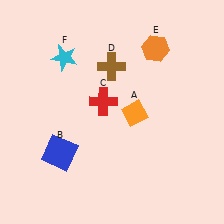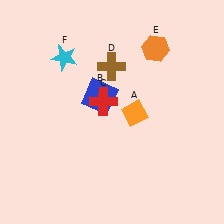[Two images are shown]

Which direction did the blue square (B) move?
The blue square (B) moved up.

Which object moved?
The blue square (B) moved up.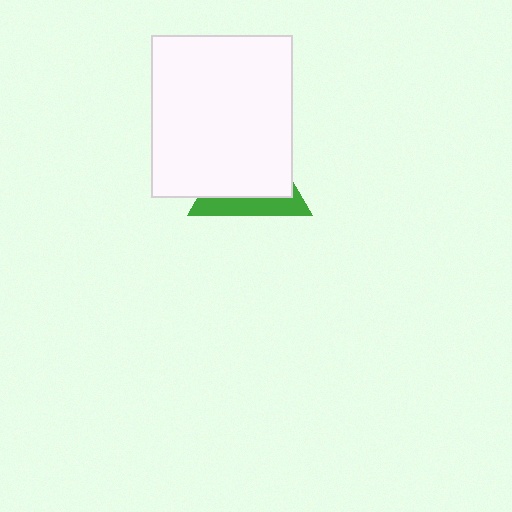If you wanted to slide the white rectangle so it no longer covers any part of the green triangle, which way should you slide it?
Slide it toward the upper-left — that is the most direct way to separate the two shapes.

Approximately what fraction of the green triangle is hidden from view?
Roughly 69% of the green triangle is hidden behind the white rectangle.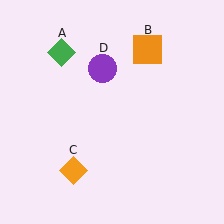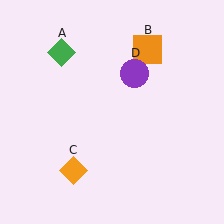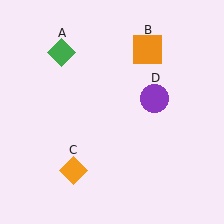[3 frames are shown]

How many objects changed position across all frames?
1 object changed position: purple circle (object D).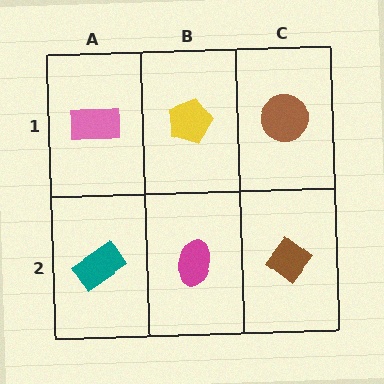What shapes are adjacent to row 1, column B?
A magenta ellipse (row 2, column B), a pink rectangle (row 1, column A), a brown circle (row 1, column C).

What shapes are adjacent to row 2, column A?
A pink rectangle (row 1, column A), a magenta ellipse (row 2, column B).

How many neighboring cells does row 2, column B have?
3.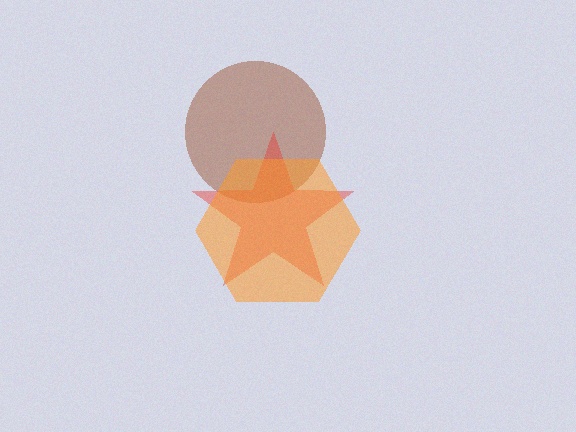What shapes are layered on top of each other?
The layered shapes are: a brown circle, a red star, an orange hexagon.